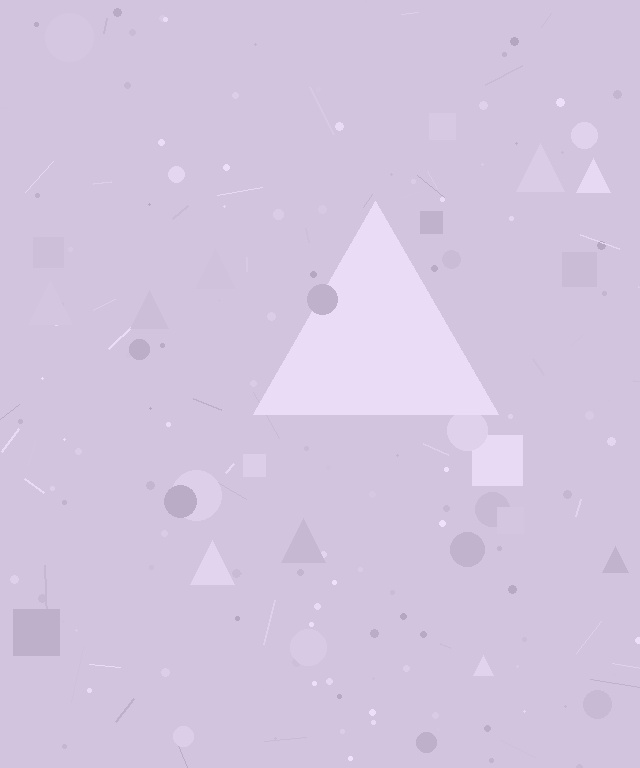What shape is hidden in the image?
A triangle is hidden in the image.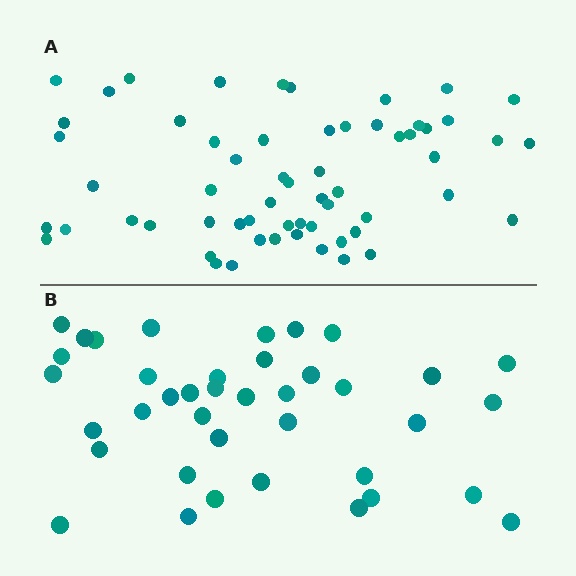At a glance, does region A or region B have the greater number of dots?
Region A (the top region) has more dots.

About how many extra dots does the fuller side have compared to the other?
Region A has approximately 20 more dots than region B.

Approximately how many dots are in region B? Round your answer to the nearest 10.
About 40 dots. (The exact count is 39, which rounds to 40.)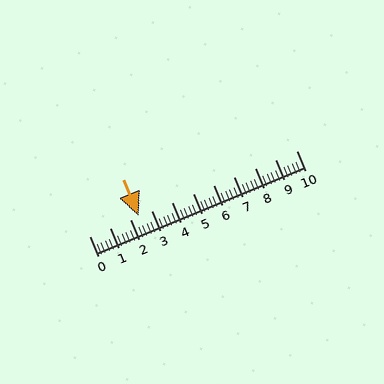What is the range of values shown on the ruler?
The ruler shows values from 0 to 10.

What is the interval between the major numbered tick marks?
The major tick marks are spaced 1 units apart.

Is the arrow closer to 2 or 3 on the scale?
The arrow is closer to 2.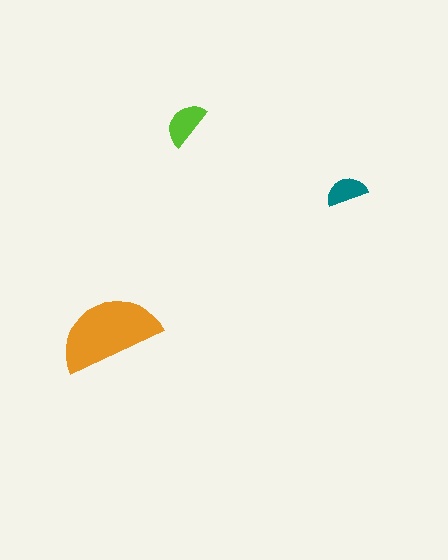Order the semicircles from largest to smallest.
the orange one, the lime one, the teal one.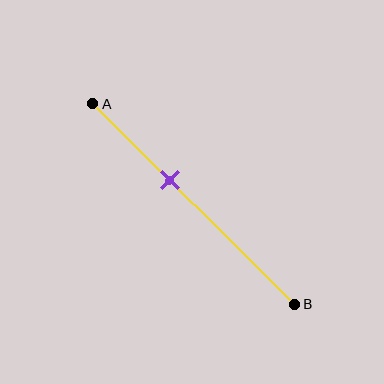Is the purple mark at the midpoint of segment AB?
No, the mark is at about 40% from A, not at the 50% midpoint.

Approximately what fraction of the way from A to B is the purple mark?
The purple mark is approximately 40% of the way from A to B.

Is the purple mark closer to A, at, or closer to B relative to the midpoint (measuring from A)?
The purple mark is closer to point A than the midpoint of segment AB.